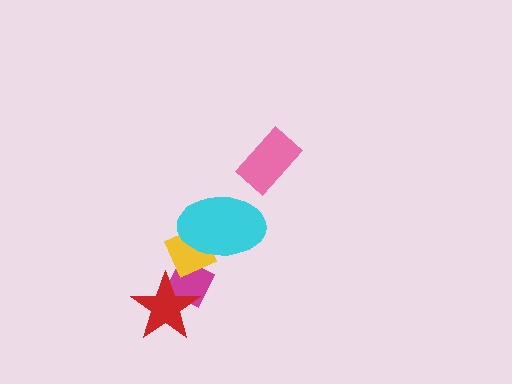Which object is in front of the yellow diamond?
The cyan ellipse is in front of the yellow diamond.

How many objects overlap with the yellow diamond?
2 objects overlap with the yellow diamond.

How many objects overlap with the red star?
1 object overlaps with the red star.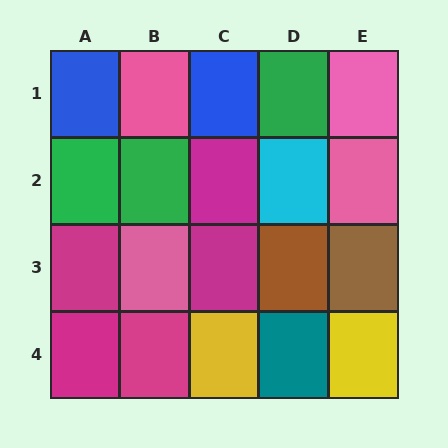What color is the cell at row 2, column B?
Green.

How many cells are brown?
2 cells are brown.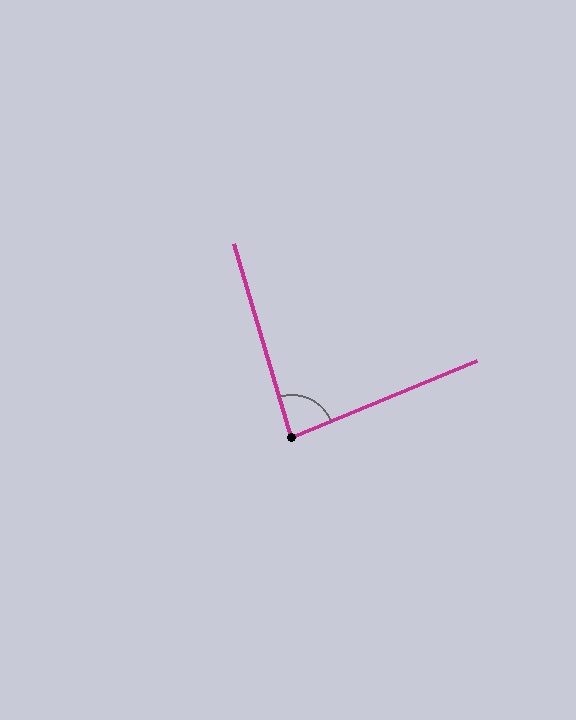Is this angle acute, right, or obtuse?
It is acute.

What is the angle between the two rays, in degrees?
Approximately 84 degrees.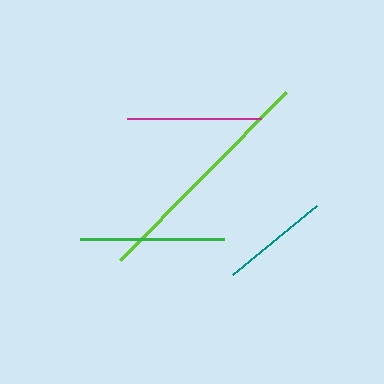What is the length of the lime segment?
The lime segment is approximately 236 pixels long.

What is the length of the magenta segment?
The magenta segment is approximately 134 pixels long.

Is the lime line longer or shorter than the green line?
The lime line is longer than the green line.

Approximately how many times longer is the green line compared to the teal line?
The green line is approximately 1.3 times the length of the teal line.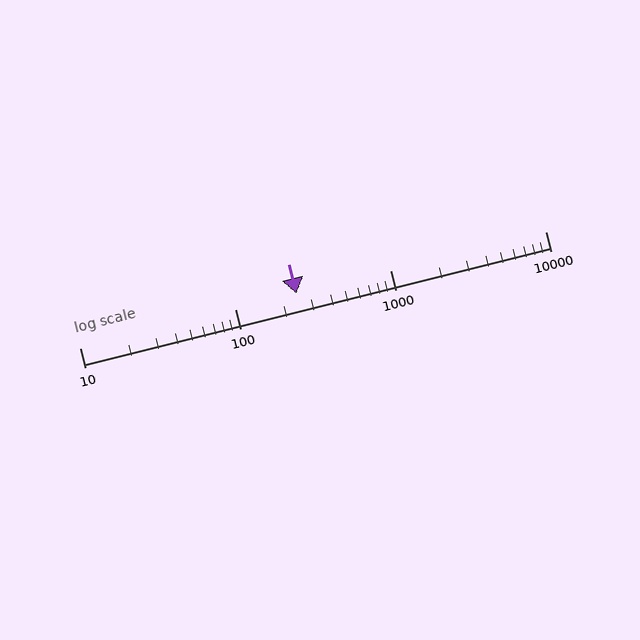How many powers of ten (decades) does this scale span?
The scale spans 3 decades, from 10 to 10000.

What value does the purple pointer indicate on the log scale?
The pointer indicates approximately 250.